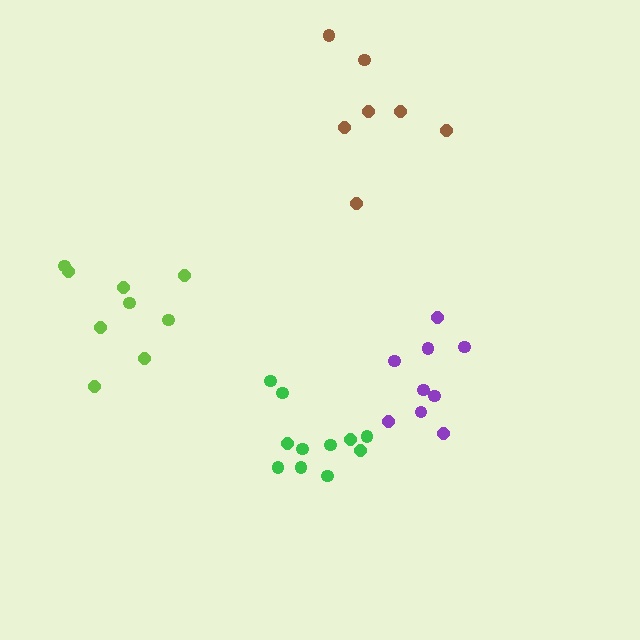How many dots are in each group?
Group 1: 7 dots, Group 2: 9 dots, Group 3: 9 dots, Group 4: 11 dots (36 total).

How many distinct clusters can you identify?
There are 4 distinct clusters.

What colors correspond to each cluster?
The clusters are colored: brown, lime, purple, green.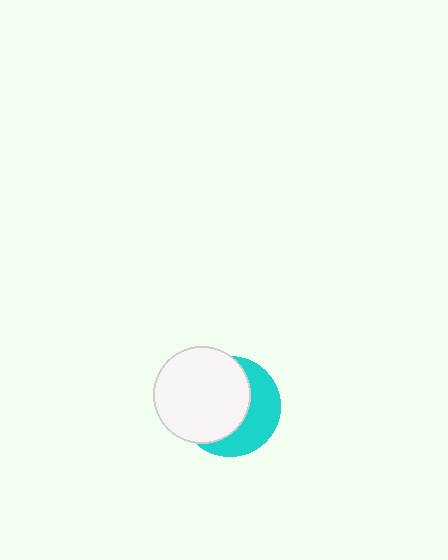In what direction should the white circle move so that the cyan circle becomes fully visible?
The white circle should move left. That is the shortest direction to clear the overlap and leave the cyan circle fully visible.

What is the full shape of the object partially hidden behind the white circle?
The partially hidden object is a cyan circle.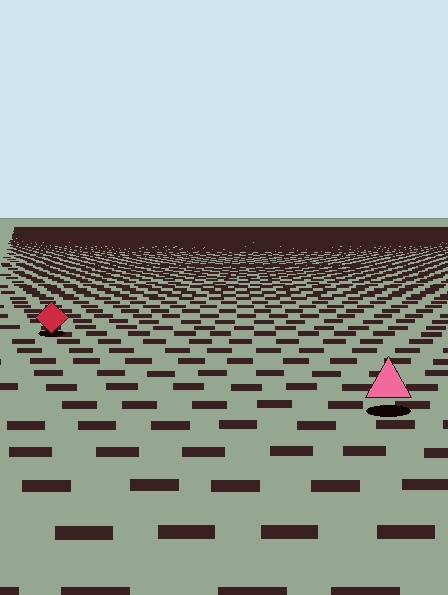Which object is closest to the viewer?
The pink triangle is closest. The texture marks near it are larger and more spread out.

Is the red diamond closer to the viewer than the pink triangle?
No. The pink triangle is closer — you can tell from the texture gradient: the ground texture is coarser near it.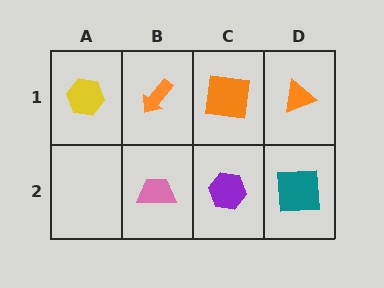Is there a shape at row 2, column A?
No, that cell is empty.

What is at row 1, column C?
An orange square.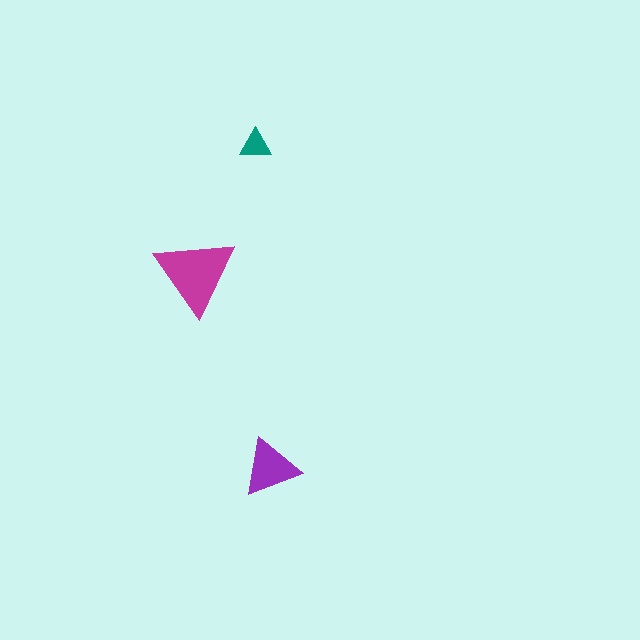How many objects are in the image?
There are 3 objects in the image.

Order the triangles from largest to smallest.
the magenta one, the purple one, the teal one.